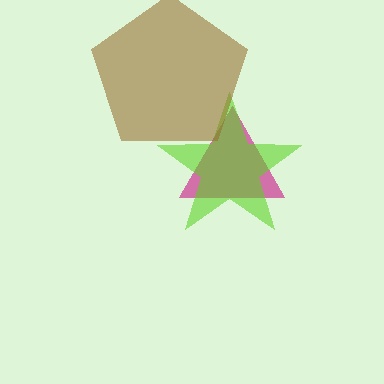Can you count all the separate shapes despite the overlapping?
Yes, there are 3 separate shapes.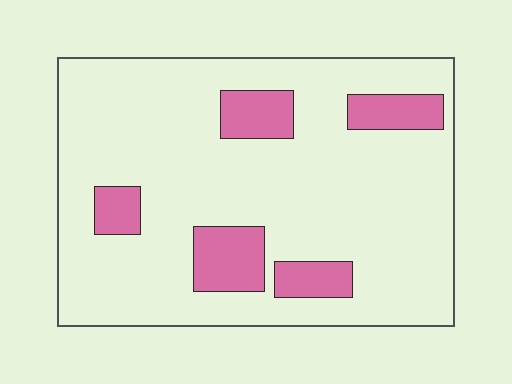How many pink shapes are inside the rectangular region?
5.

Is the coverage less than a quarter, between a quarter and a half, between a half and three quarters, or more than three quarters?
Less than a quarter.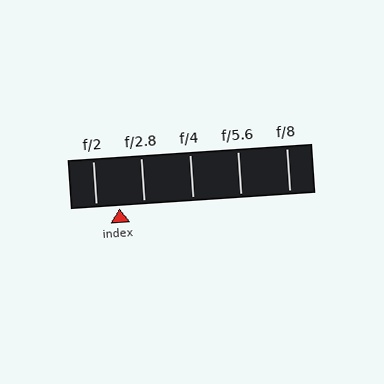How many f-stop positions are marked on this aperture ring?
There are 5 f-stop positions marked.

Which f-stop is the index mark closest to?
The index mark is closest to f/2.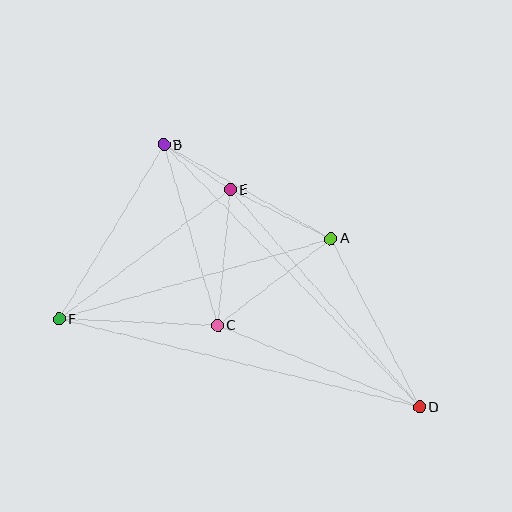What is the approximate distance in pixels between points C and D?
The distance between C and D is approximately 218 pixels.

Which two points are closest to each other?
Points B and E are closest to each other.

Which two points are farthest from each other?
Points D and F are farthest from each other.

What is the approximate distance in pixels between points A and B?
The distance between A and B is approximately 192 pixels.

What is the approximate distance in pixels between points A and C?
The distance between A and C is approximately 143 pixels.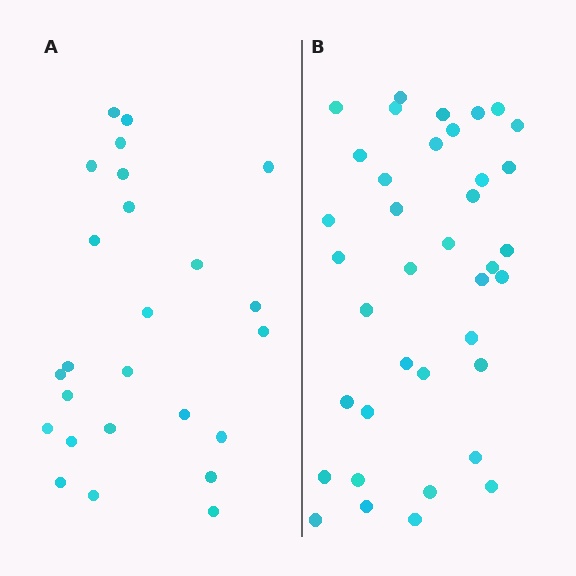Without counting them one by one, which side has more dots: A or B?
Region B (the right region) has more dots.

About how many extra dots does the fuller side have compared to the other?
Region B has approximately 15 more dots than region A.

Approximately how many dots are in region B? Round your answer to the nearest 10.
About 40 dots. (The exact count is 38, which rounds to 40.)